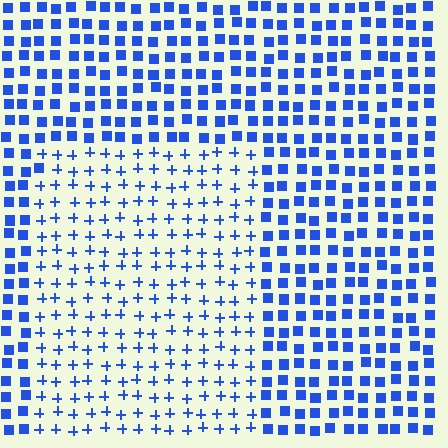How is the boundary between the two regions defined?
The boundary is defined by a change in element shape: plus signs inside vs. squares outside. All elements share the same color and spacing.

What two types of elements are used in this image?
The image uses plus signs inside the rectangle region and squares outside it.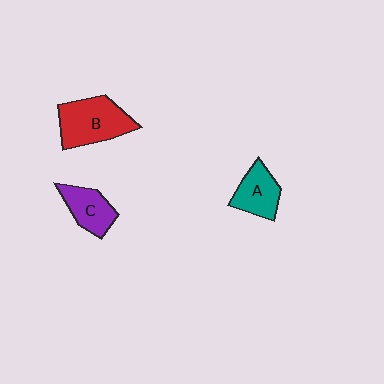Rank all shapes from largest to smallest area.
From largest to smallest: B (red), A (teal), C (purple).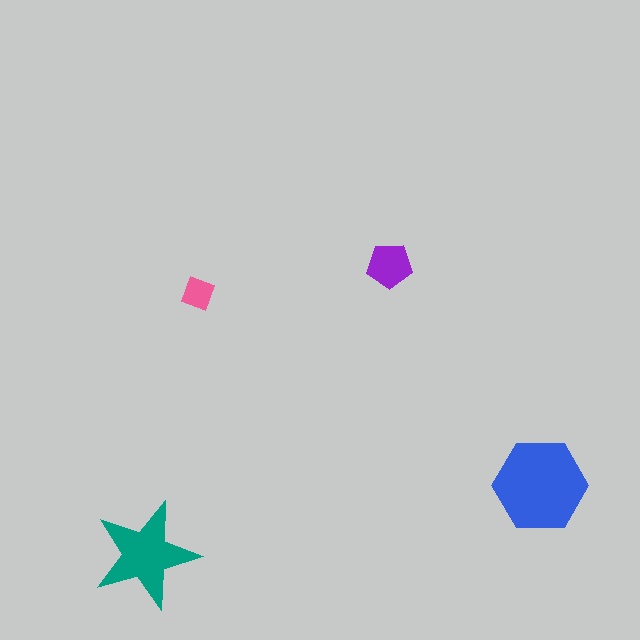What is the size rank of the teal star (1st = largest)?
2nd.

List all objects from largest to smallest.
The blue hexagon, the teal star, the purple pentagon, the pink diamond.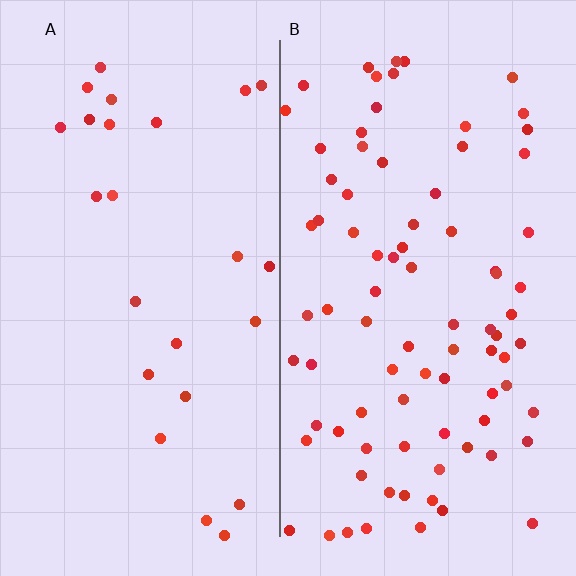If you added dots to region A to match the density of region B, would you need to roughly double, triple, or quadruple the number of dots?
Approximately triple.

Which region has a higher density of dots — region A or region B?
B (the right).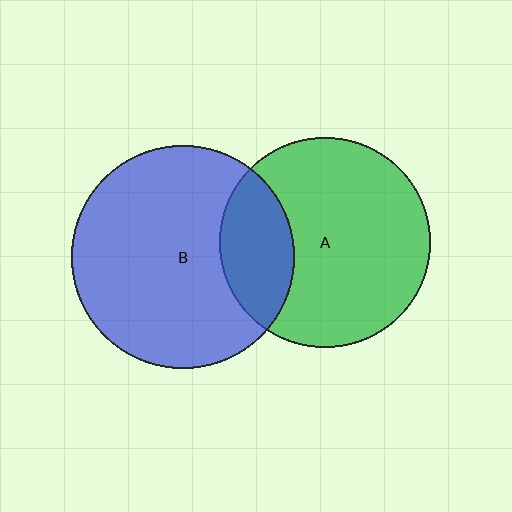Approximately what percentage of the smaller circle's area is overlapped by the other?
Approximately 25%.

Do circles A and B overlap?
Yes.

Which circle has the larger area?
Circle B (blue).